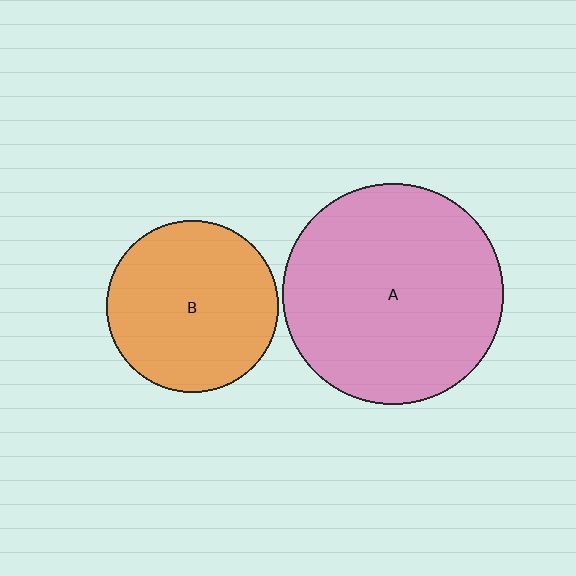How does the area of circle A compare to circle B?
Approximately 1.6 times.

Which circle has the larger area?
Circle A (pink).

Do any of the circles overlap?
No, none of the circles overlap.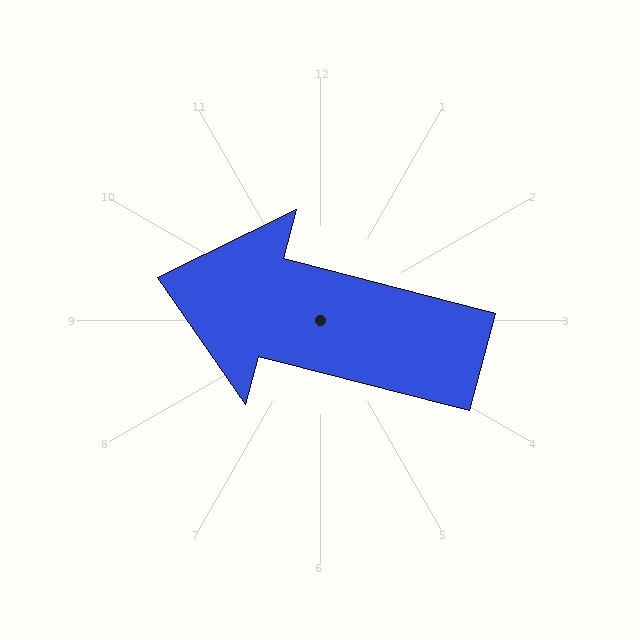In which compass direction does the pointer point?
West.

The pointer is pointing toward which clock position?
Roughly 9 o'clock.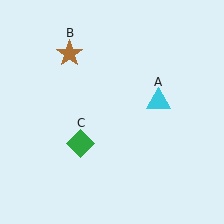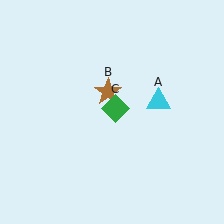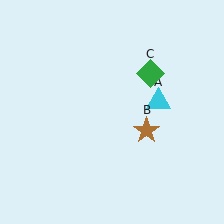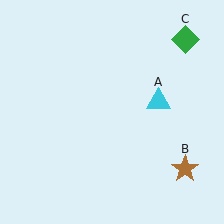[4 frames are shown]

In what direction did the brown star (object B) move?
The brown star (object B) moved down and to the right.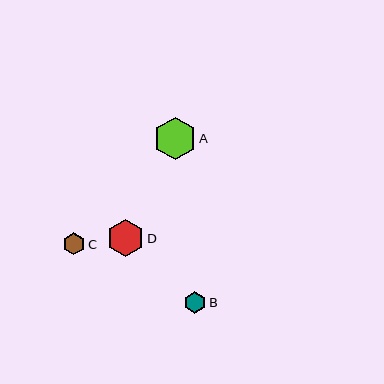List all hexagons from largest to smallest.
From largest to smallest: A, D, C, B.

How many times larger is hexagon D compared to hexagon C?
Hexagon D is approximately 1.7 times the size of hexagon C.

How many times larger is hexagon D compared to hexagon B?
Hexagon D is approximately 1.7 times the size of hexagon B.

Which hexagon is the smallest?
Hexagon B is the smallest with a size of approximately 21 pixels.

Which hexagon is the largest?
Hexagon A is the largest with a size of approximately 42 pixels.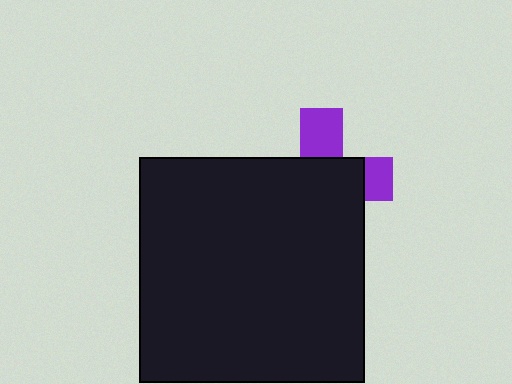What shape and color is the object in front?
The object in front is a black square.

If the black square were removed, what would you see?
You would see the complete purple cross.